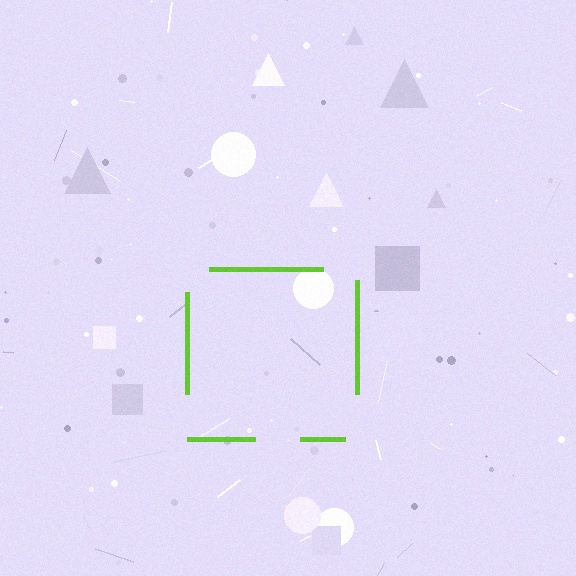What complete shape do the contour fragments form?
The contour fragments form a square.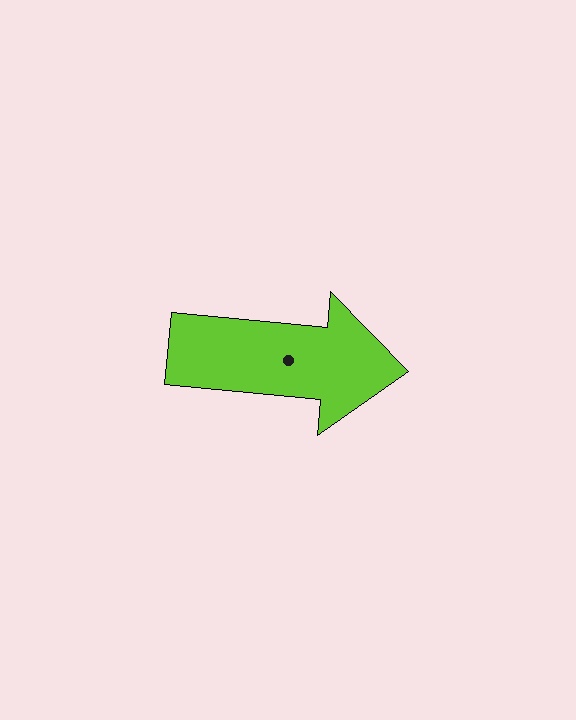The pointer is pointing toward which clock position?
Roughly 3 o'clock.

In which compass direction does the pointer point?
East.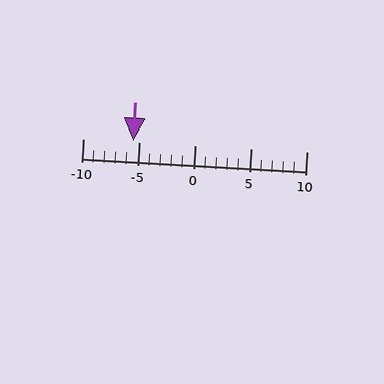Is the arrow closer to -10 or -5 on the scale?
The arrow is closer to -5.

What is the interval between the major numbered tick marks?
The major tick marks are spaced 5 units apart.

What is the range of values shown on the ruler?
The ruler shows values from -10 to 10.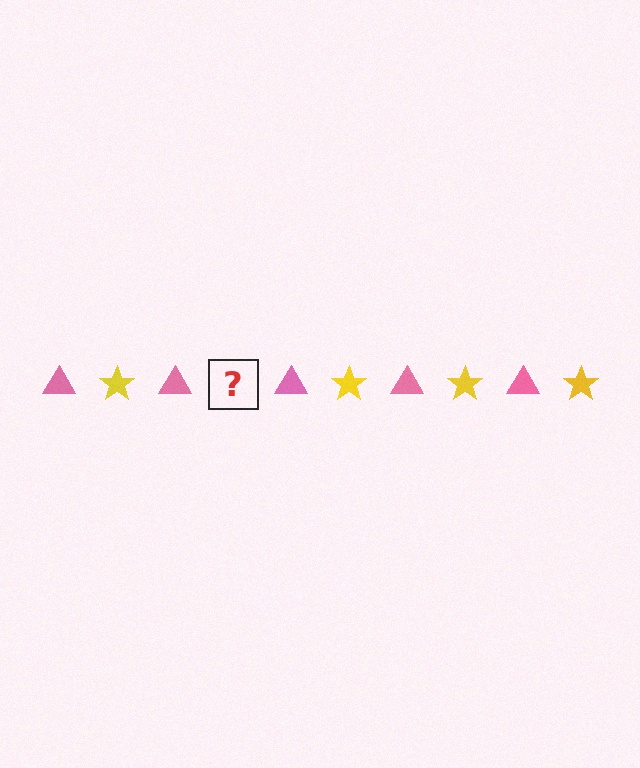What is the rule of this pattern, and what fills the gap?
The rule is that the pattern alternates between pink triangle and yellow star. The gap should be filled with a yellow star.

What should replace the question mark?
The question mark should be replaced with a yellow star.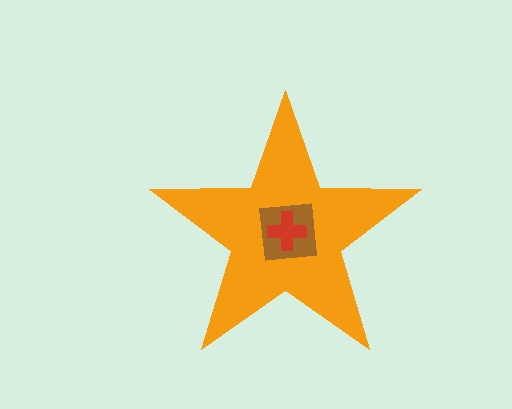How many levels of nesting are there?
3.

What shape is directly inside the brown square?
The red cross.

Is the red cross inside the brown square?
Yes.